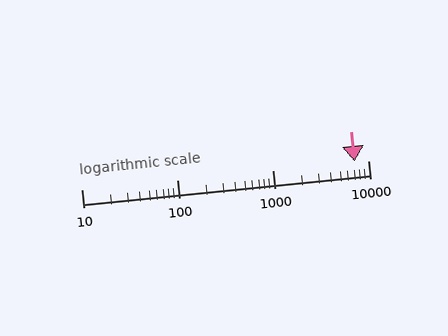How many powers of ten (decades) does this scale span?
The scale spans 3 decades, from 10 to 10000.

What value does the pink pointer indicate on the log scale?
The pointer indicates approximately 7300.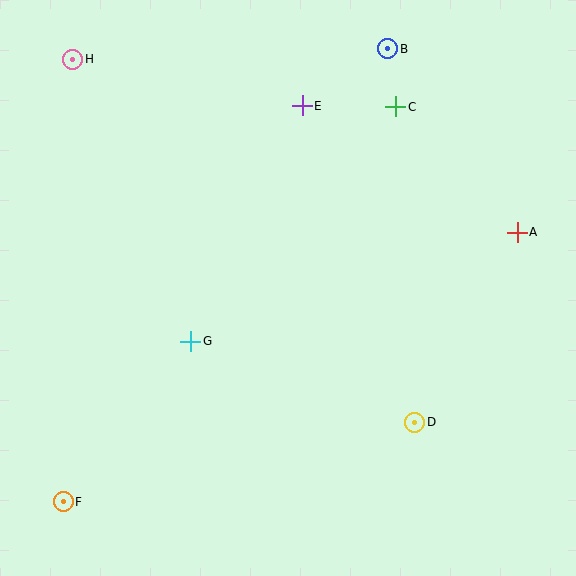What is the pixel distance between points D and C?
The distance between D and C is 316 pixels.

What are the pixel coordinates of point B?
Point B is at (388, 49).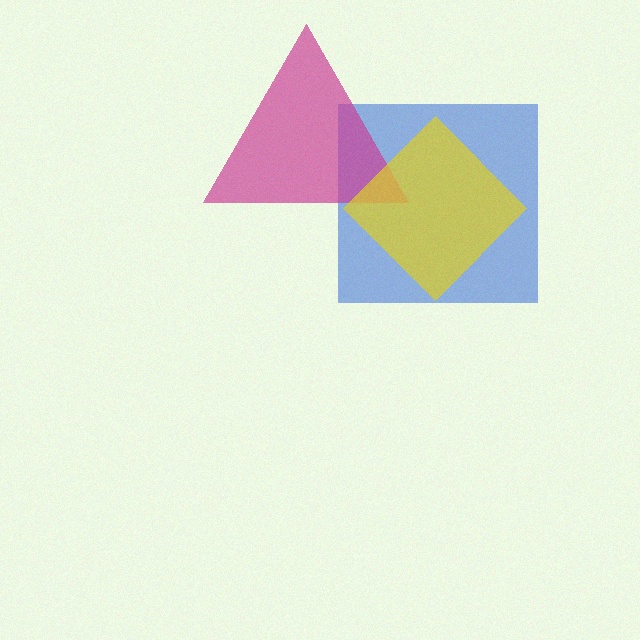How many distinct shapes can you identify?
There are 3 distinct shapes: a blue square, a magenta triangle, a yellow diamond.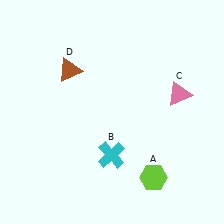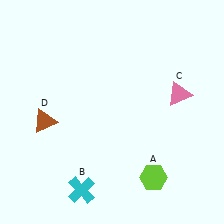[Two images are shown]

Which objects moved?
The objects that moved are: the cyan cross (B), the brown triangle (D).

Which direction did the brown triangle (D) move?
The brown triangle (D) moved down.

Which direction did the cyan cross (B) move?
The cyan cross (B) moved down.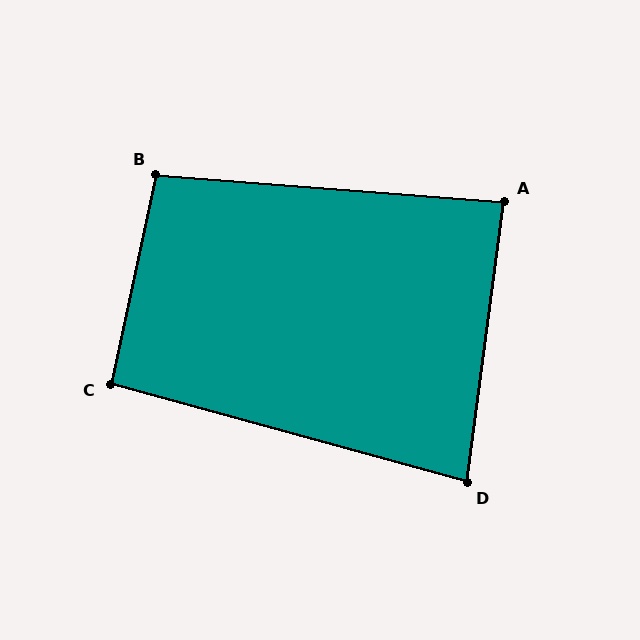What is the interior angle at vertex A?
Approximately 87 degrees (approximately right).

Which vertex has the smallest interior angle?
D, at approximately 82 degrees.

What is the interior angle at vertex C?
Approximately 93 degrees (approximately right).